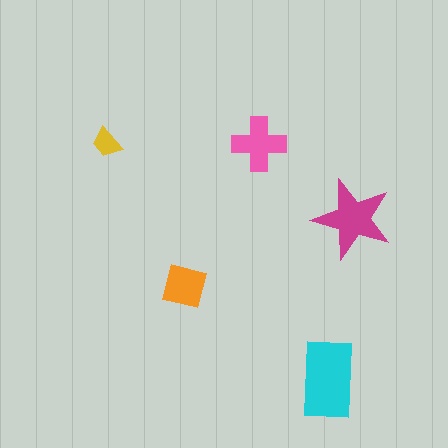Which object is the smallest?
The yellow trapezoid.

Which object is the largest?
The cyan rectangle.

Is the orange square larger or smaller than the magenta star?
Smaller.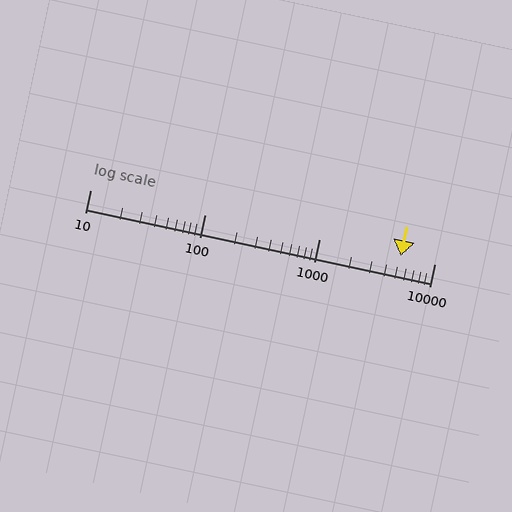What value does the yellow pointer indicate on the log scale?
The pointer indicates approximately 5100.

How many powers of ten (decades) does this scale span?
The scale spans 3 decades, from 10 to 10000.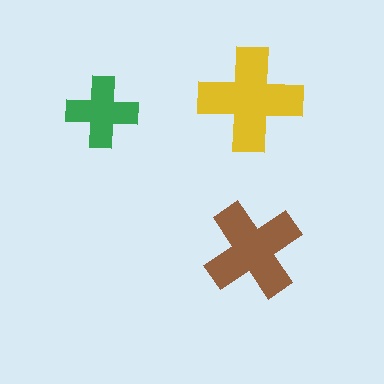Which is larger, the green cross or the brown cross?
The brown one.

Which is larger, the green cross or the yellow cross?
The yellow one.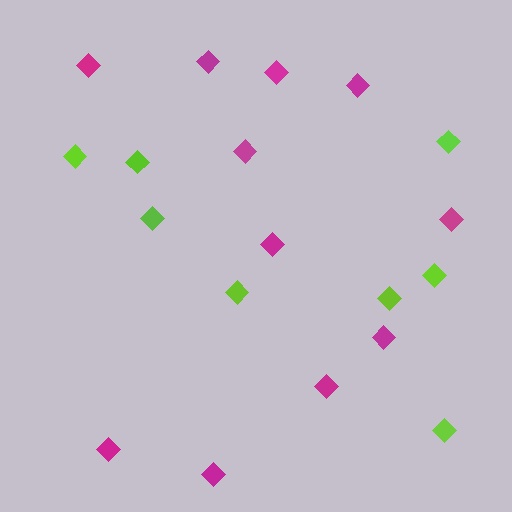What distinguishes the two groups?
There are 2 groups: one group of magenta diamonds (11) and one group of lime diamonds (8).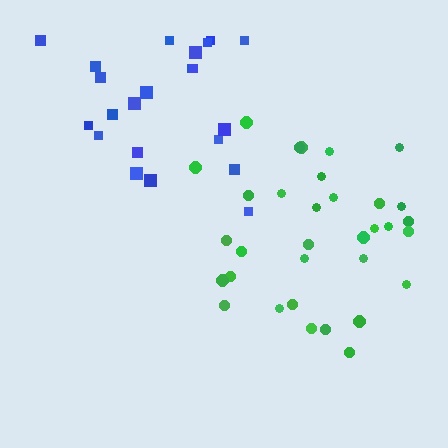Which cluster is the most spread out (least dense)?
Blue.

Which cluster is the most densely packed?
Green.